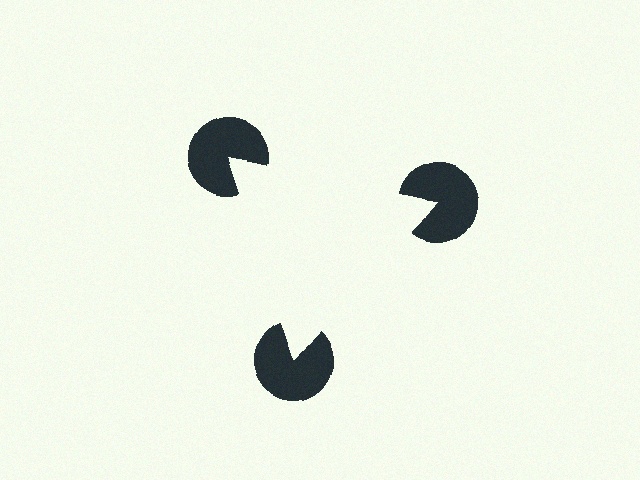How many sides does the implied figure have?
3 sides.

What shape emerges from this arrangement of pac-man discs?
An illusory triangle — its edges are inferred from the aligned wedge cuts in the pac-man discs, not physically drawn.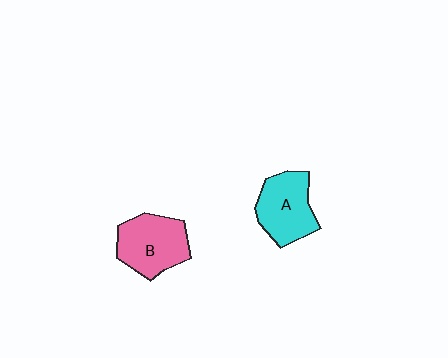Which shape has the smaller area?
Shape A (cyan).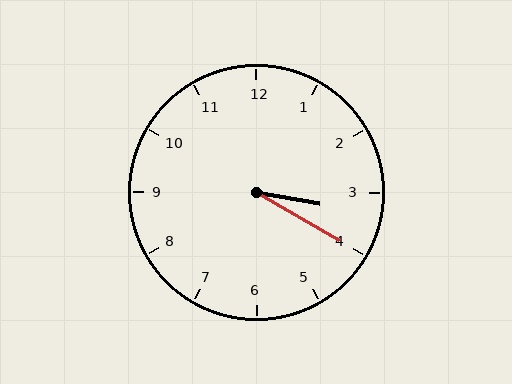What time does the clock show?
3:20.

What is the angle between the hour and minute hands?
Approximately 20 degrees.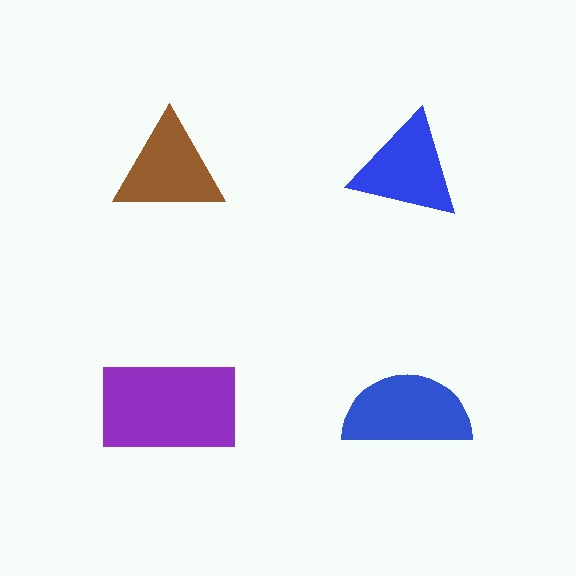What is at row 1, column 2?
A blue triangle.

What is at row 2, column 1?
A purple rectangle.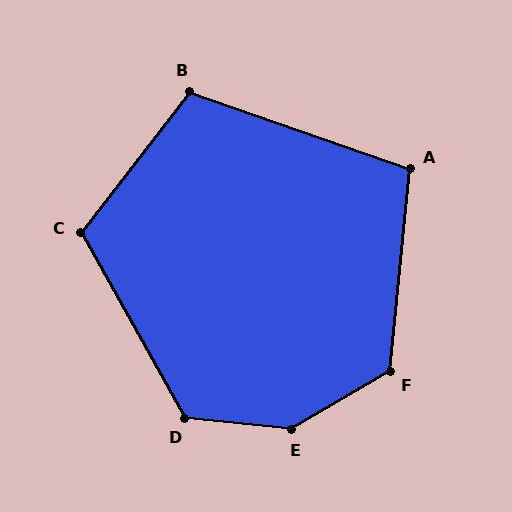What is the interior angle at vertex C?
Approximately 113 degrees (obtuse).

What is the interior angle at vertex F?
Approximately 126 degrees (obtuse).